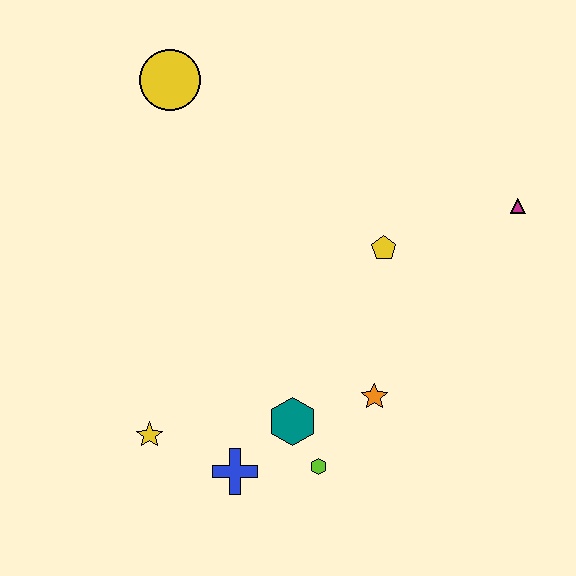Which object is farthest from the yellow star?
The magenta triangle is farthest from the yellow star.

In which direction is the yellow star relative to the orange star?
The yellow star is to the left of the orange star.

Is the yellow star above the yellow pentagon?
No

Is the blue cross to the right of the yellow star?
Yes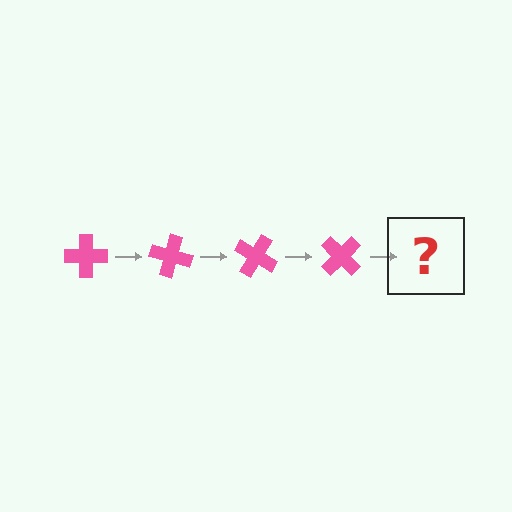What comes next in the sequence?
The next element should be a pink cross rotated 60 degrees.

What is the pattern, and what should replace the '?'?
The pattern is that the cross rotates 15 degrees each step. The '?' should be a pink cross rotated 60 degrees.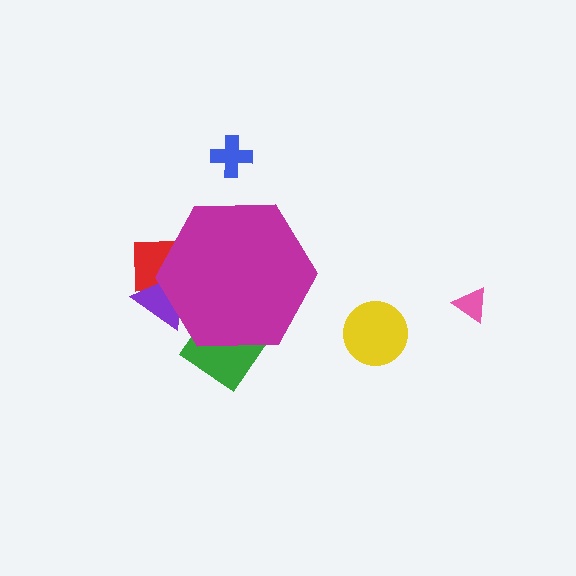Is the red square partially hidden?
Yes, the red square is partially hidden behind the magenta hexagon.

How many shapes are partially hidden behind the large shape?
3 shapes are partially hidden.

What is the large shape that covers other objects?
A magenta hexagon.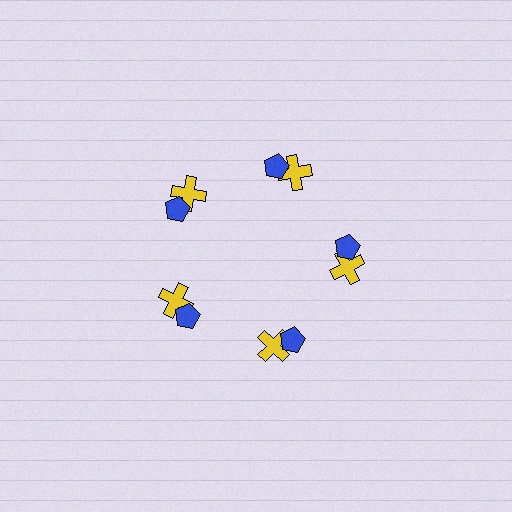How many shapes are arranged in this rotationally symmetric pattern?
There are 10 shapes, arranged in 5 groups of 2.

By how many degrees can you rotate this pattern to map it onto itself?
The pattern maps onto itself every 72 degrees of rotation.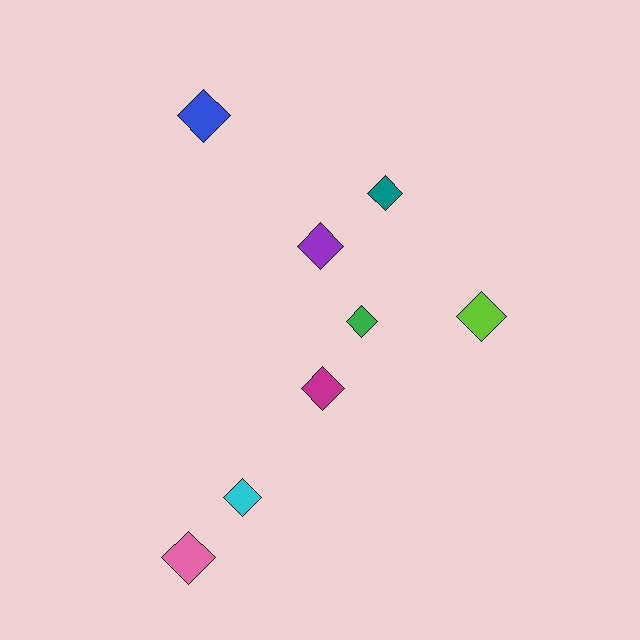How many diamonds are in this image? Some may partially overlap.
There are 8 diamonds.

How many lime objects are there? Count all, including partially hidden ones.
There is 1 lime object.